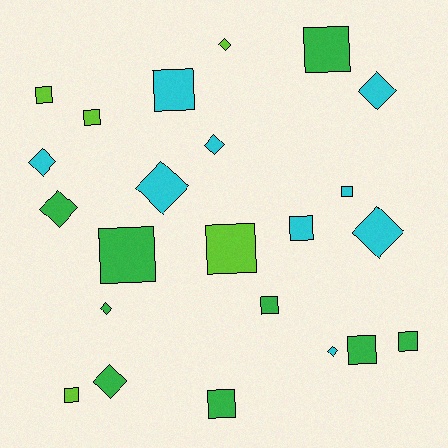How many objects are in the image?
There are 23 objects.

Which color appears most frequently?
Green, with 9 objects.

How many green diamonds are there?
There are 3 green diamonds.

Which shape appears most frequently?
Square, with 13 objects.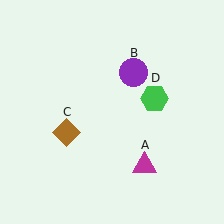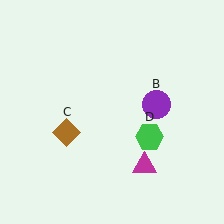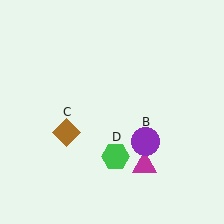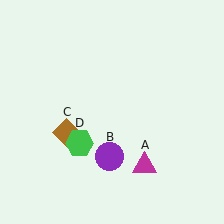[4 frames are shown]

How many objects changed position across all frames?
2 objects changed position: purple circle (object B), green hexagon (object D).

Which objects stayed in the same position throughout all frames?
Magenta triangle (object A) and brown diamond (object C) remained stationary.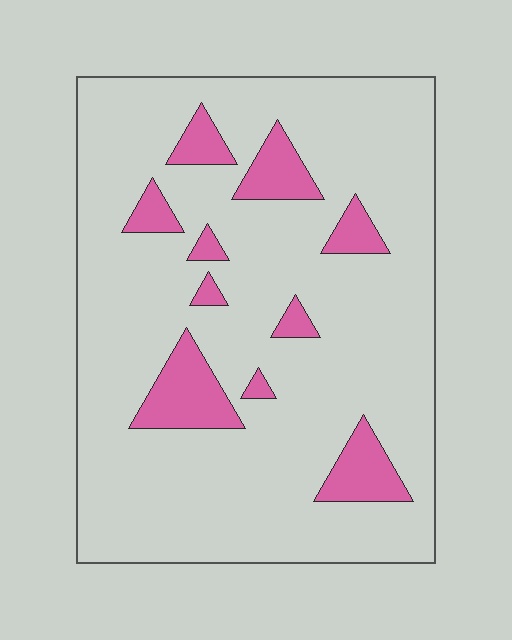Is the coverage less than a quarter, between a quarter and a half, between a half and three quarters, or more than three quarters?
Less than a quarter.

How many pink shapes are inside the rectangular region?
10.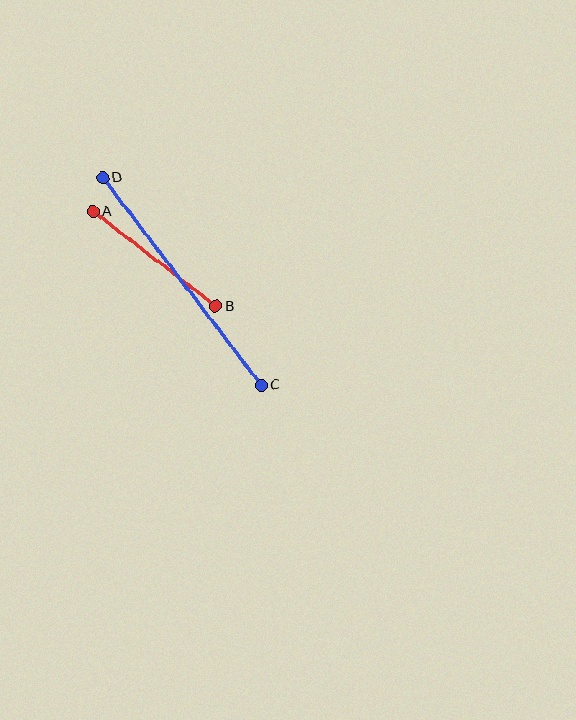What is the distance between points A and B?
The distance is approximately 155 pixels.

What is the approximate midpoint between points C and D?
The midpoint is at approximately (182, 281) pixels.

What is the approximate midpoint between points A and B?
The midpoint is at approximately (154, 259) pixels.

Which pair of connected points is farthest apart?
Points C and D are farthest apart.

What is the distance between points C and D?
The distance is approximately 261 pixels.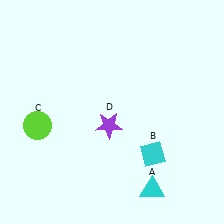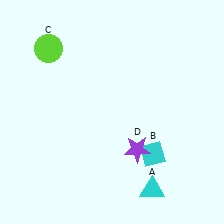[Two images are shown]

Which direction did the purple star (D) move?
The purple star (D) moved right.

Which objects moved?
The objects that moved are: the lime circle (C), the purple star (D).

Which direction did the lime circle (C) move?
The lime circle (C) moved up.